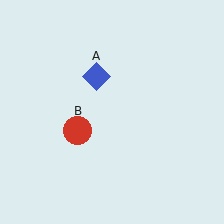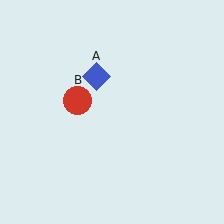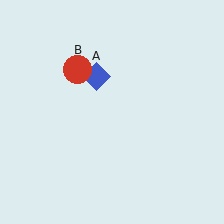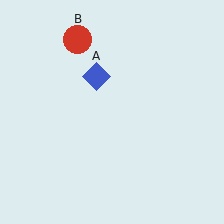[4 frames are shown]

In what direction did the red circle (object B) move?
The red circle (object B) moved up.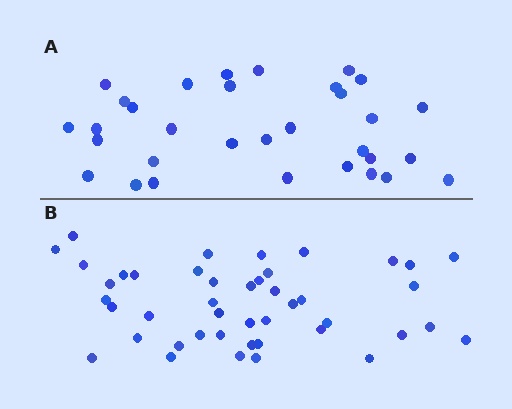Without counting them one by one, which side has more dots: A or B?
Region B (the bottom region) has more dots.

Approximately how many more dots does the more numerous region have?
Region B has roughly 12 or so more dots than region A.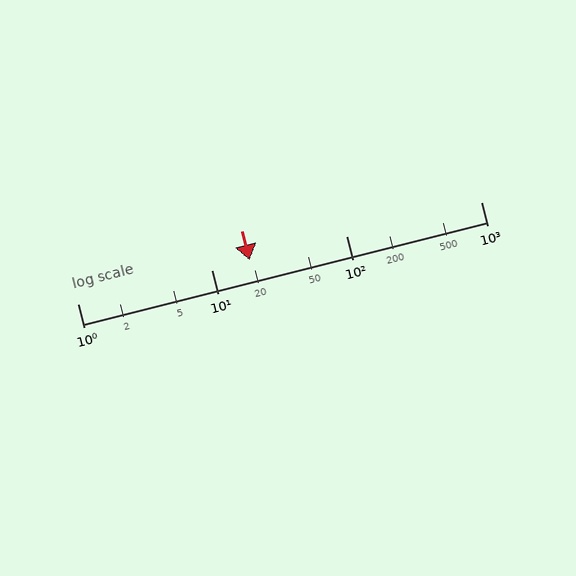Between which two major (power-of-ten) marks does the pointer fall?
The pointer is between 10 and 100.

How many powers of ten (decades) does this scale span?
The scale spans 3 decades, from 1 to 1000.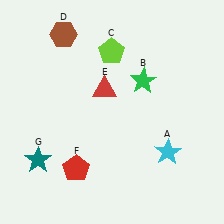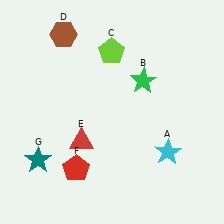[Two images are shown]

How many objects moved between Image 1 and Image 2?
1 object moved between the two images.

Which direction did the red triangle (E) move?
The red triangle (E) moved down.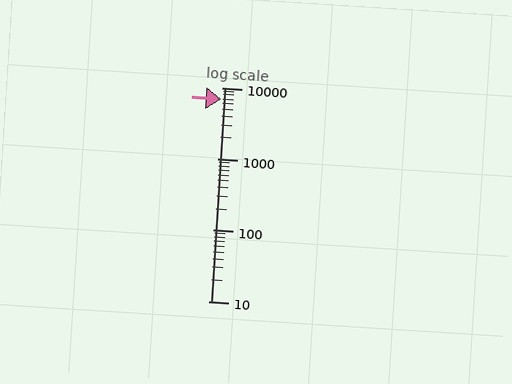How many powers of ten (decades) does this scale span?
The scale spans 3 decades, from 10 to 10000.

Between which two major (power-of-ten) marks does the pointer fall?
The pointer is between 1000 and 10000.